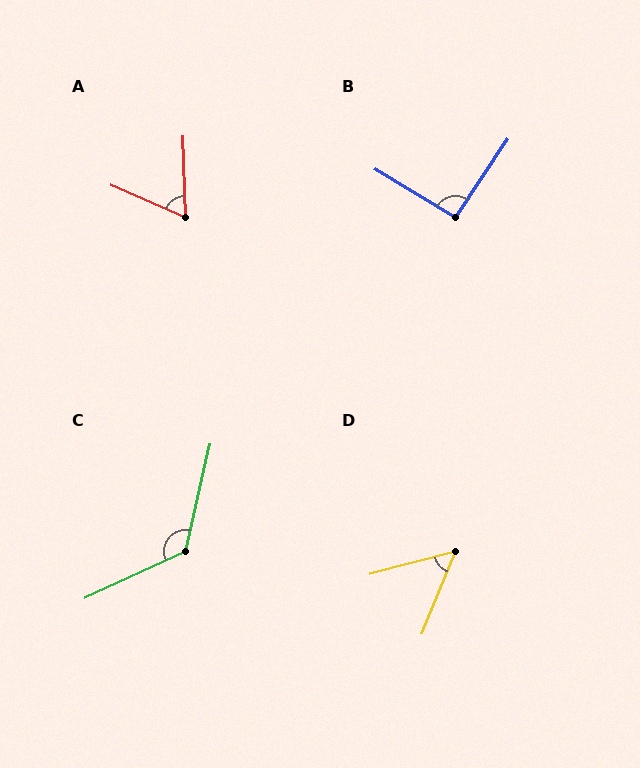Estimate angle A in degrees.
Approximately 65 degrees.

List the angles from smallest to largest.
D (53°), A (65°), B (92°), C (128°).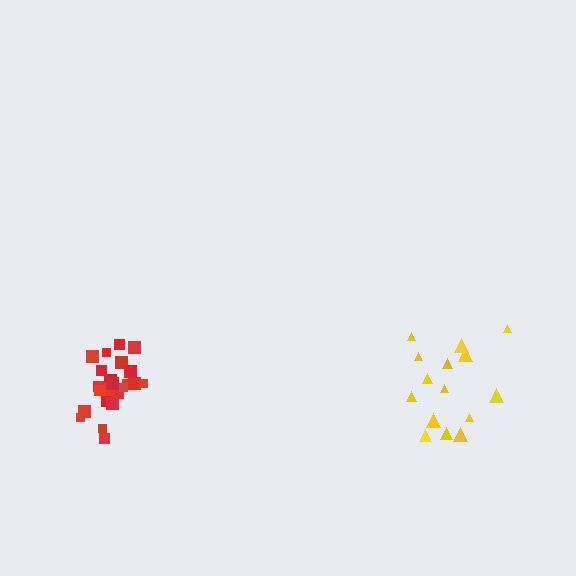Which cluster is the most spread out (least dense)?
Yellow.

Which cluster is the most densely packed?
Red.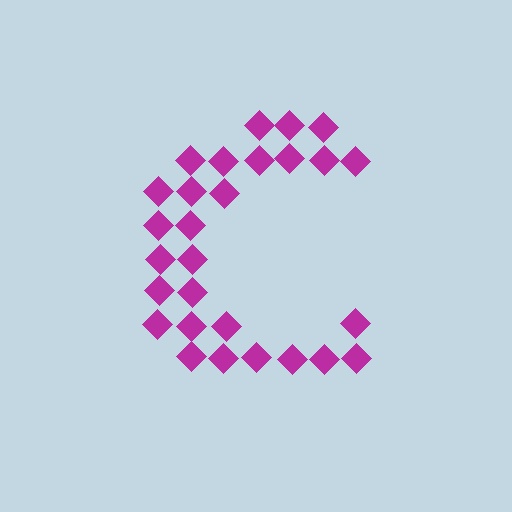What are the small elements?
The small elements are diamonds.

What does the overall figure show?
The overall figure shows the letter C.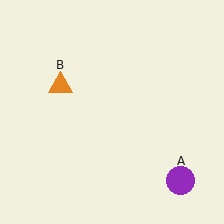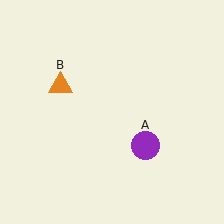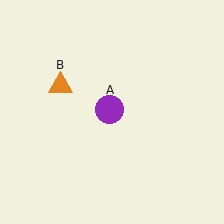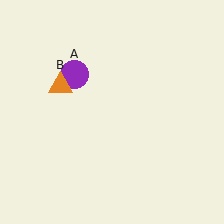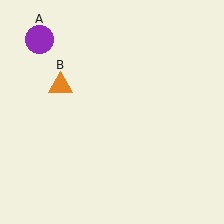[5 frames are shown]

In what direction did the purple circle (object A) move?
The purple circle (object A) moved up and to the left.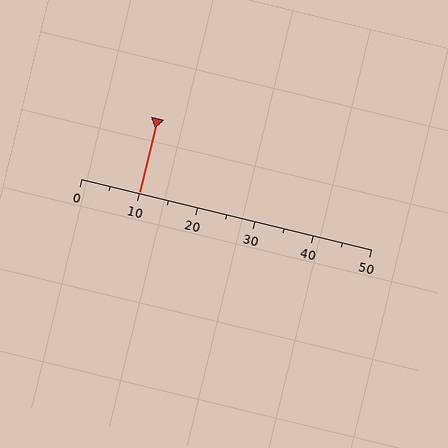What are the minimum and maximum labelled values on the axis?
The axis runs from 0 to 50.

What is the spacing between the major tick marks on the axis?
The major ticks are spaced 10 apart.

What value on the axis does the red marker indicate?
The marker indicates approximately 10.